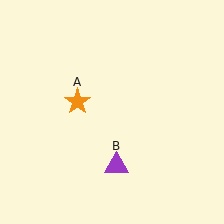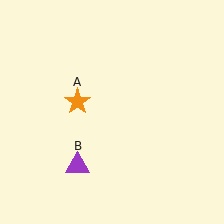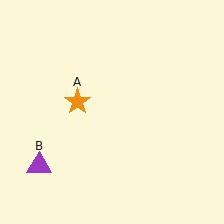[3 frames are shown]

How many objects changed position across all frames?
1 object changed position: purple triangle (object B).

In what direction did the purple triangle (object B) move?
The purple triangle (object B) moved left.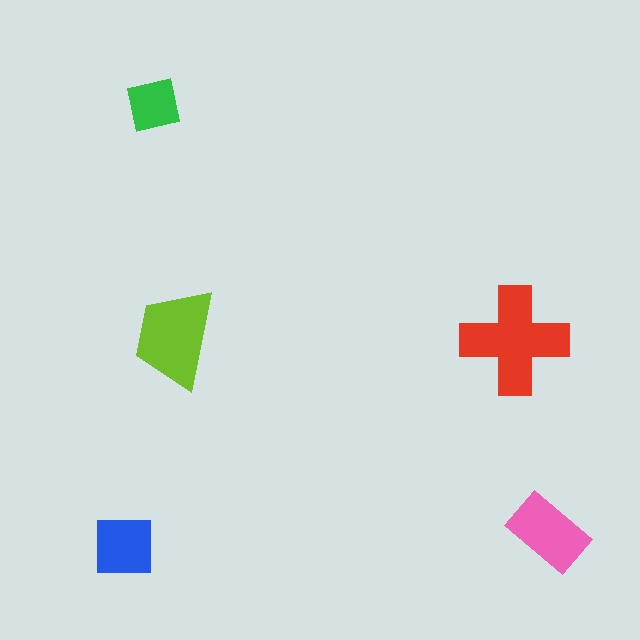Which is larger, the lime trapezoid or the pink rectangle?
The lime trapezoid.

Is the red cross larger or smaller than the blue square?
Larger.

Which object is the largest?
The red cross.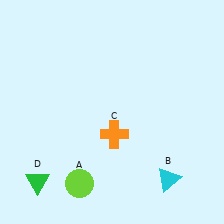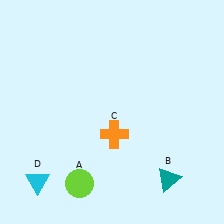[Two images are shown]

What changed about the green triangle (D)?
In Image 1, D is green. In Image 2, it changed to cyan.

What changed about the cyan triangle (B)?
In Image 1, B is cyan. In Image 2, it changed to teal.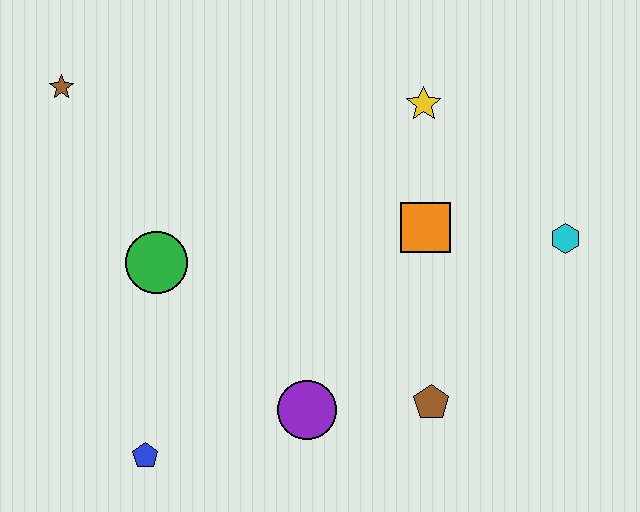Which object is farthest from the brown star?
The cyan hexagon is farthest from the brown star.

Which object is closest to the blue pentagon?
The purple circle is closest to the blue pentagon.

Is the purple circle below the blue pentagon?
No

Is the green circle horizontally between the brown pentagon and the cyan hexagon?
No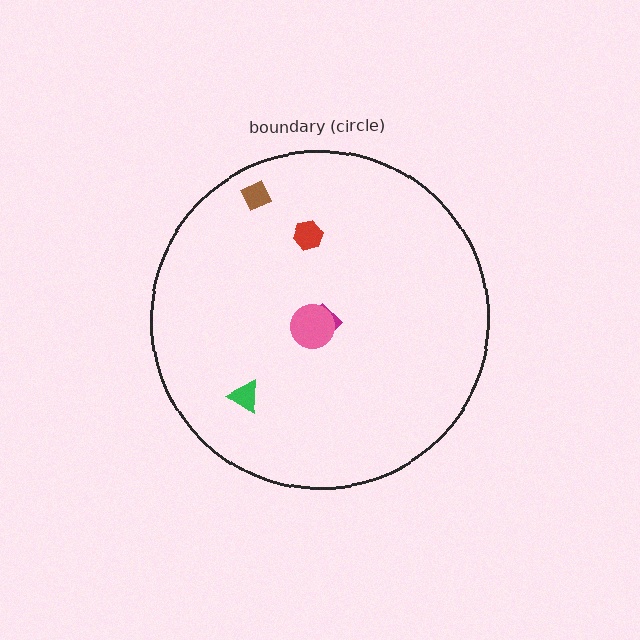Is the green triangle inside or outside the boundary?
Inside.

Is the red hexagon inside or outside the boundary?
Inside.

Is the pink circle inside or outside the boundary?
Inside.